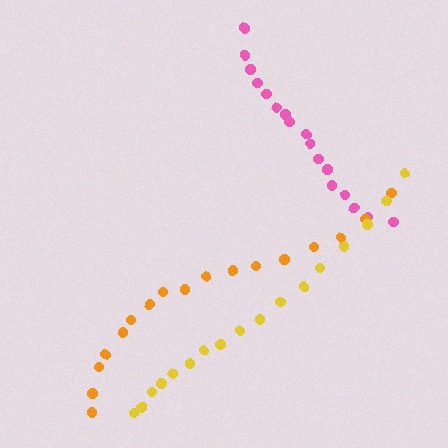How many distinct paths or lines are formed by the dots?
There are 3 distinct paths.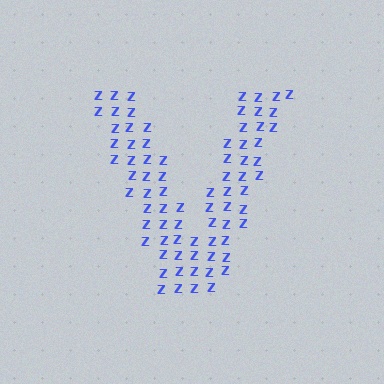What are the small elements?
The small elements are letter Z's.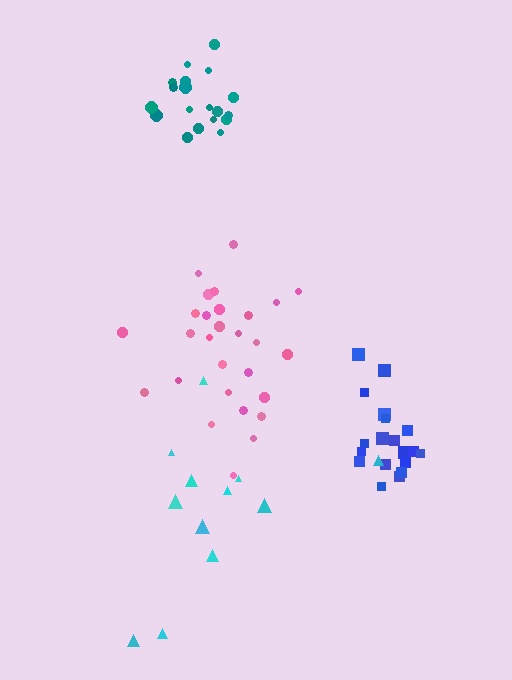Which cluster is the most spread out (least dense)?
Cyan.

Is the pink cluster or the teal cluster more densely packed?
Teal.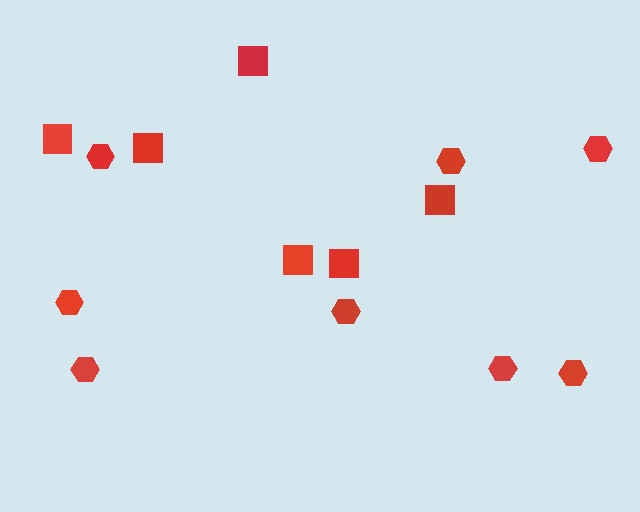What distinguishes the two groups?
There are 2 groups: one group of squares (6) and one group of hexagons (8).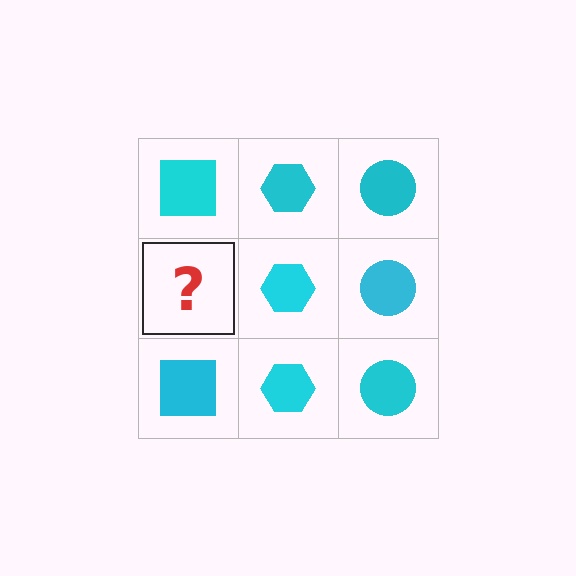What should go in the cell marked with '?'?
The missing cell should contain a cyan square.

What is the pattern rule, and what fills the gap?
The rule is that each column has a consistent shape. The gap should be filled with a cyan square.